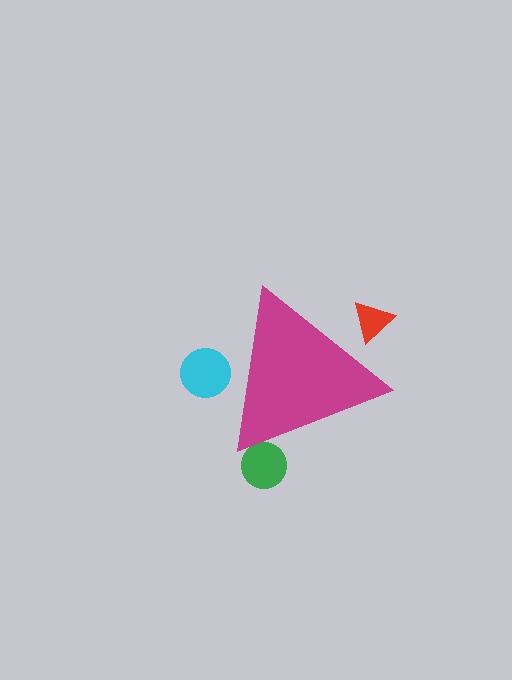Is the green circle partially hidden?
Yes, the green circle is partially hidden behind the magenta triangle.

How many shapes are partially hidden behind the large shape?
3 shapes are partially hidden.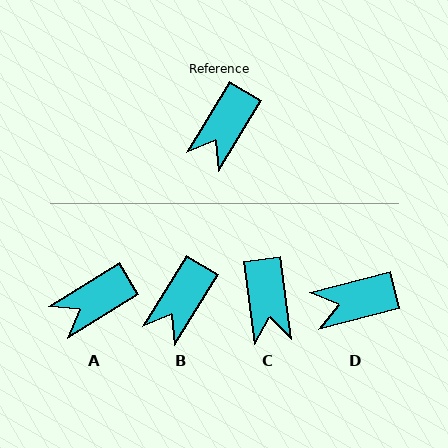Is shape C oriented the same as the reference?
No, it is off by about 39 degrees.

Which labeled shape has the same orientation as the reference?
B.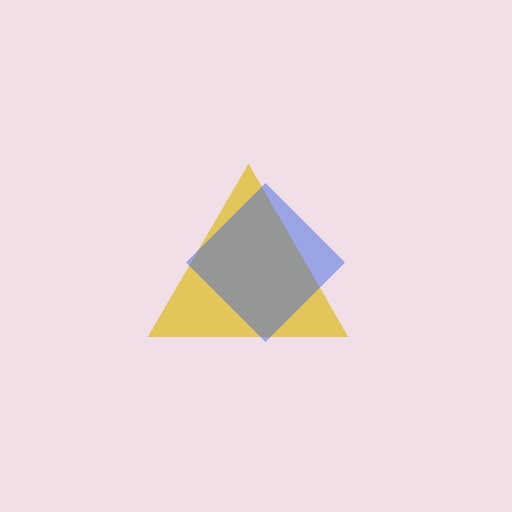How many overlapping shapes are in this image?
There are 2 overlapping shapes in the image.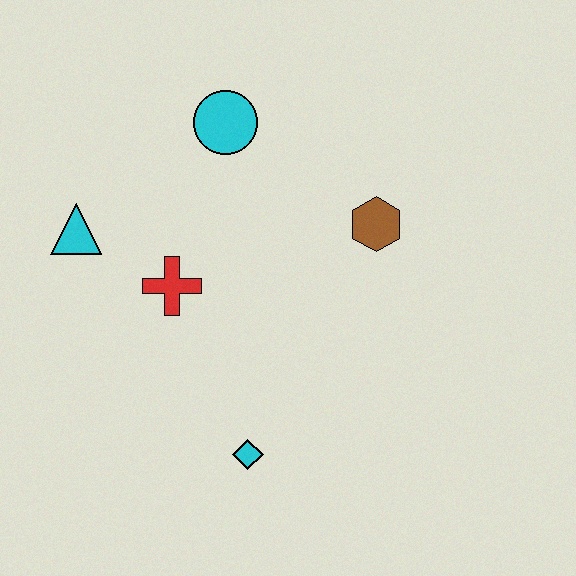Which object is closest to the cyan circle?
The red cross is closest to the cyan circle.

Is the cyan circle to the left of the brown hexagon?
Yes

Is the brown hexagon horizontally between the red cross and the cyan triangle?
No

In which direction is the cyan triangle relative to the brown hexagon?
The cyan triangle is to the left of the brown hexagon.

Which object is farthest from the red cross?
The brown hexagon is farthest from the red cross.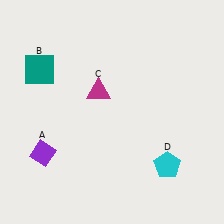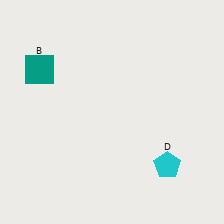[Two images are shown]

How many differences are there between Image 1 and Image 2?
There are 2 differences between the two images.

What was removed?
The magenta triangle (C), the purple diamond (A) were removed in Image 2.